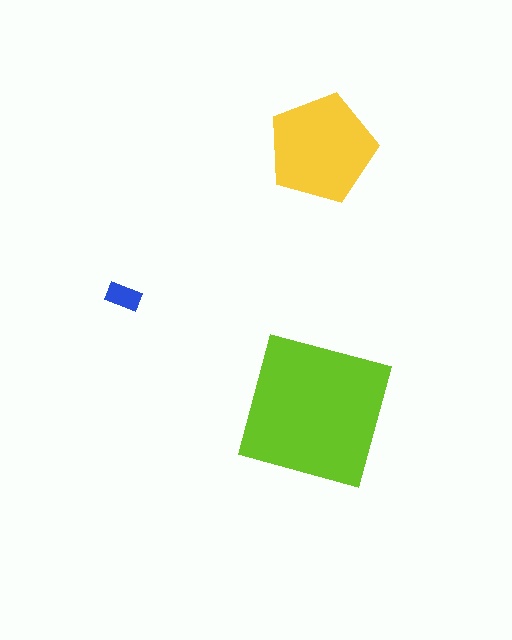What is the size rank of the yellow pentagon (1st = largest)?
2nd.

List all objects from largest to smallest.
The lime square, the yellow pentagon, the blue rectangle.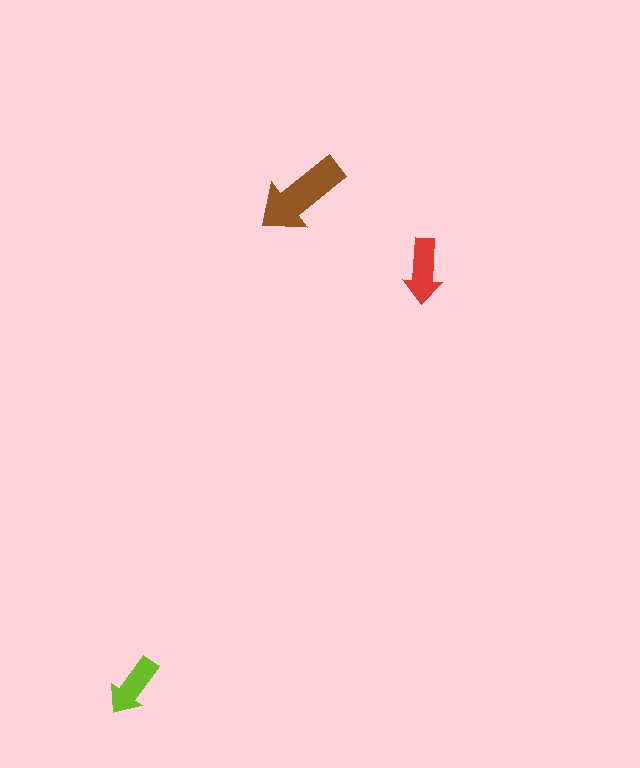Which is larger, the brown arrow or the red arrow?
The brown one.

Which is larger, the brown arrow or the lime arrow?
The brown one.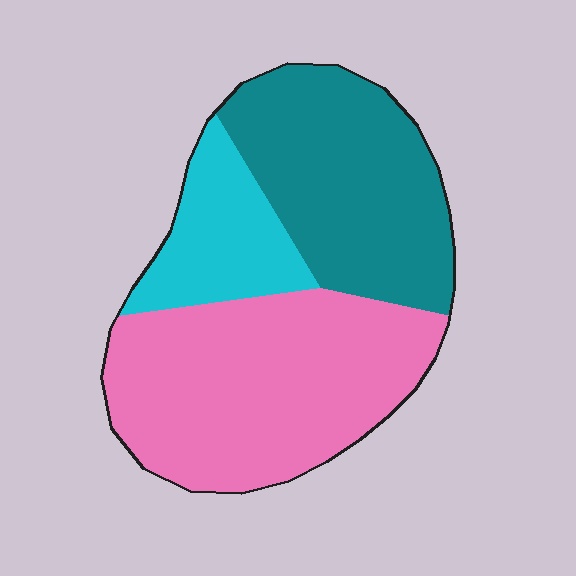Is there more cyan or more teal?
Teal.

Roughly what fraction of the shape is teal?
Teal takes up about three eighths (3/8) of the shape.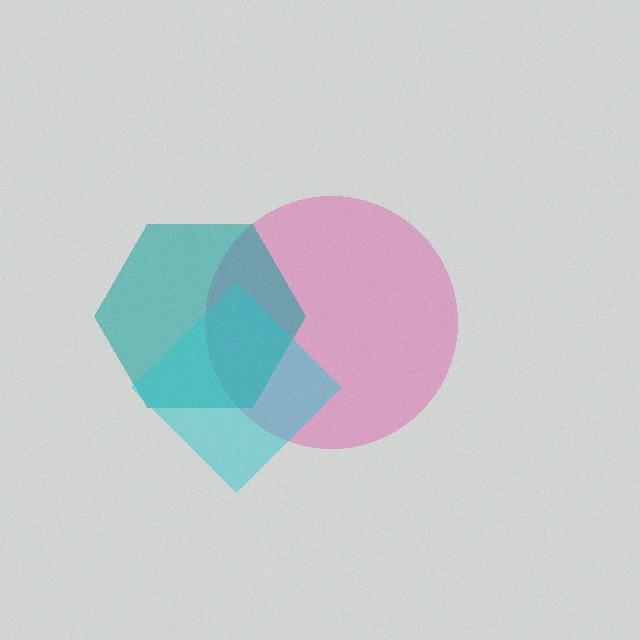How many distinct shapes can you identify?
There are 3 distinct shapes: a pink circle, a teal hexagon, a cyan diamond.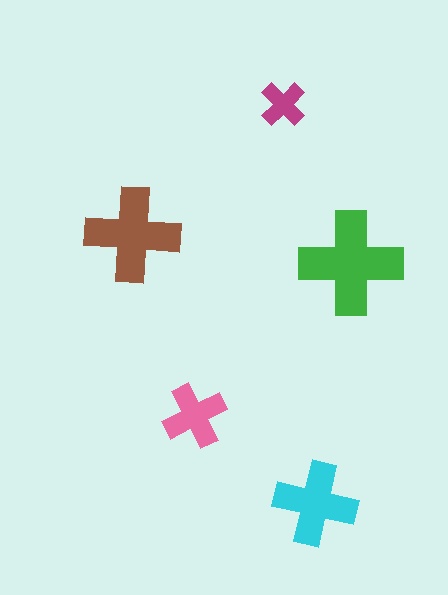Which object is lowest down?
The cyan cross is bottommost.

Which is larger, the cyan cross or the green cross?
The green one.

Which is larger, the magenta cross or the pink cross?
The pink one.